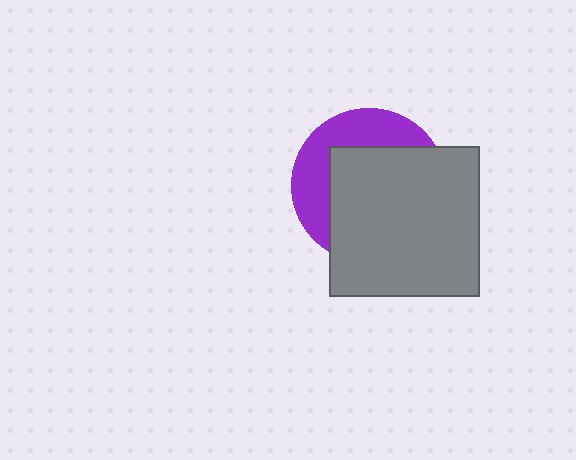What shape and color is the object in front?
The object in front is a gray square.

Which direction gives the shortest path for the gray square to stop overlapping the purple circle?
Moving toward the lower-right gives the shortest separation.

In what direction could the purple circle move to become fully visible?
The purple circle could move toward the upper-left. That would shift it out from behind the gray square entirely.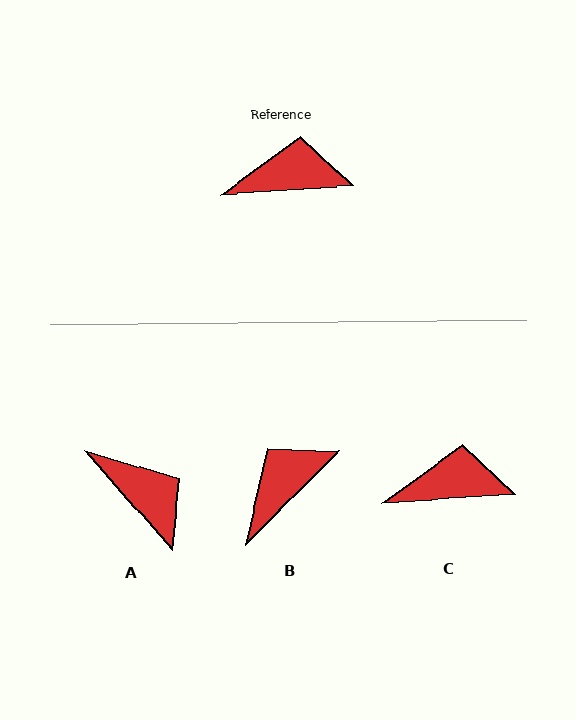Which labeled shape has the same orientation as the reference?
C.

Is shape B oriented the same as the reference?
No, it is off by about 41 degrees.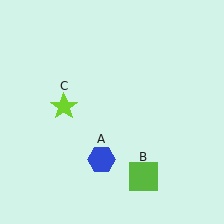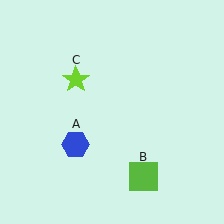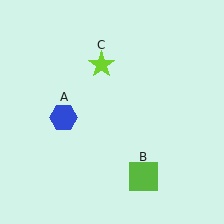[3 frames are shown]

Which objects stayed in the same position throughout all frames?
Lime square (object B) remained stationary.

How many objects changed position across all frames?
2 objects changed position: blue hexagon (object A), lime star (object C).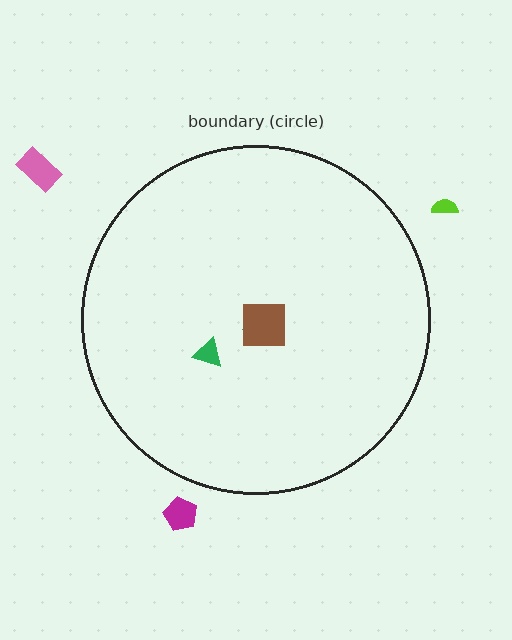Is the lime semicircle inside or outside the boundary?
Outside.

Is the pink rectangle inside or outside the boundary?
Outside.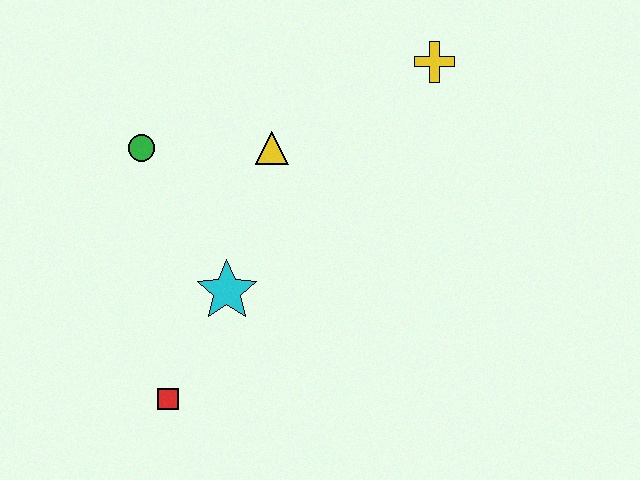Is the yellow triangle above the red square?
Yes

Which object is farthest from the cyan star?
The yellow cross is farthest from the cyan star.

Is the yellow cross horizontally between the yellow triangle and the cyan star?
No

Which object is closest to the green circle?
The yellow triangle is closest to the green circle.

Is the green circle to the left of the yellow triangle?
Yes